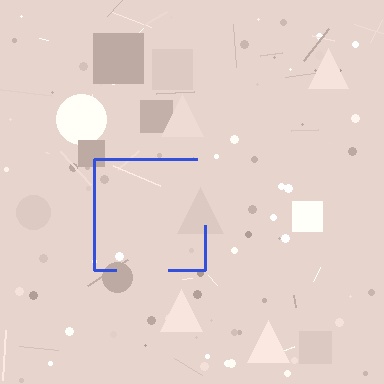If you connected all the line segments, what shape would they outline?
They would outline a square.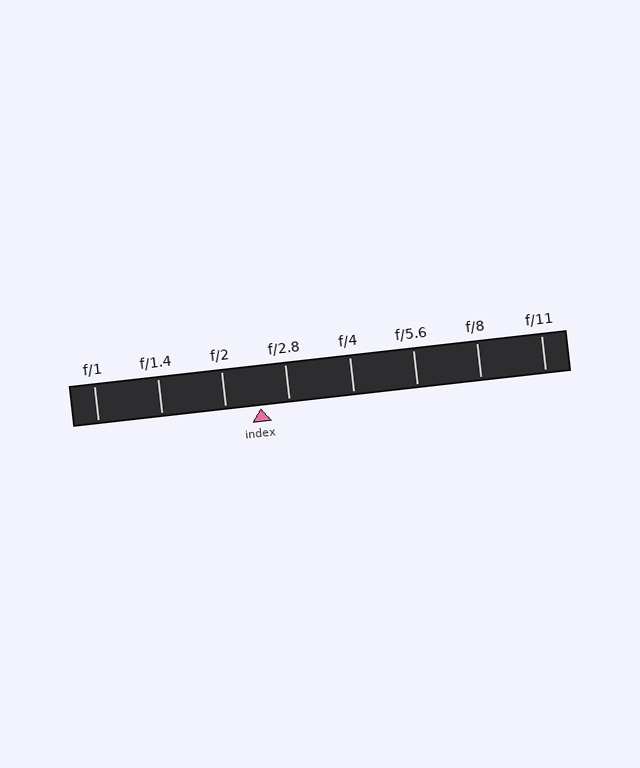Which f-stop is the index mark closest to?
The index mark is closest to f/2.8.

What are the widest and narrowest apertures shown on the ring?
The widest aperture shown is f/1 and the narrowest is f/11.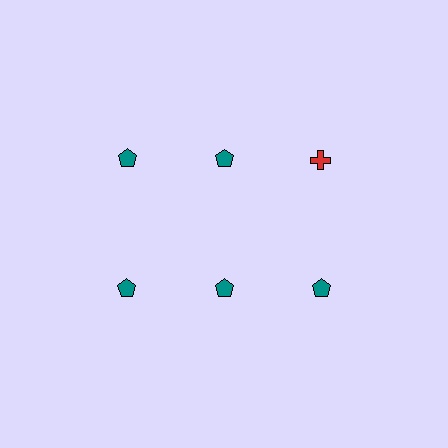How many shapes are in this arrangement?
There are 6 shapes arranged in a grid pattern.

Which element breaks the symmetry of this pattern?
The red cross in the top row, center column breaks the symmetry. All other shapes are teal pentagons.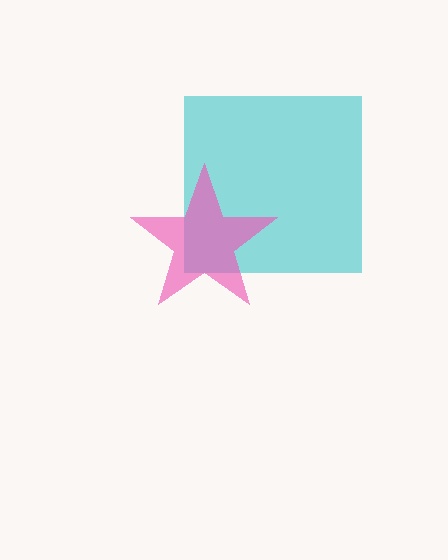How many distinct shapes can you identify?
There are 2 distinct shapes: a cyan square, a pink star.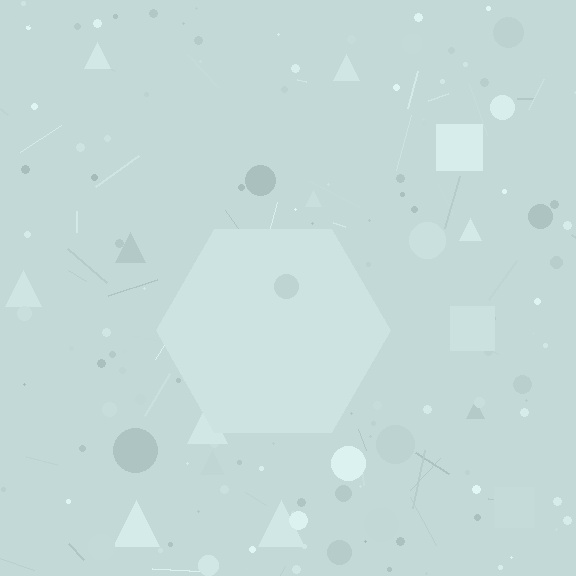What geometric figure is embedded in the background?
A hexagon is embedded in the background.